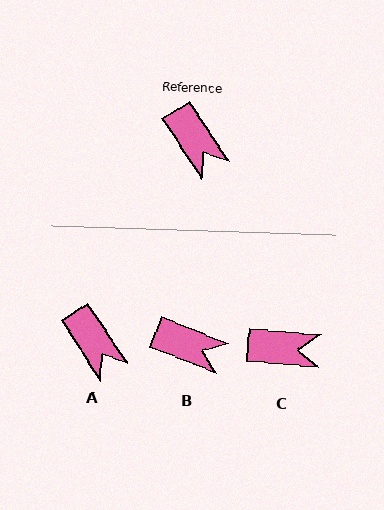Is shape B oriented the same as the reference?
No, it is off by about 35 degrees.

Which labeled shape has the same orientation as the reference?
A.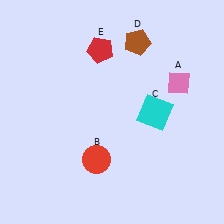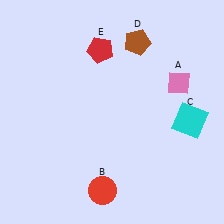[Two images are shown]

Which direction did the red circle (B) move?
The red circle (B) moved down.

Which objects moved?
The objects that moved are: the red circle (B), the cyan square (C).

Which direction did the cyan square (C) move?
The cyan square (C) moved right.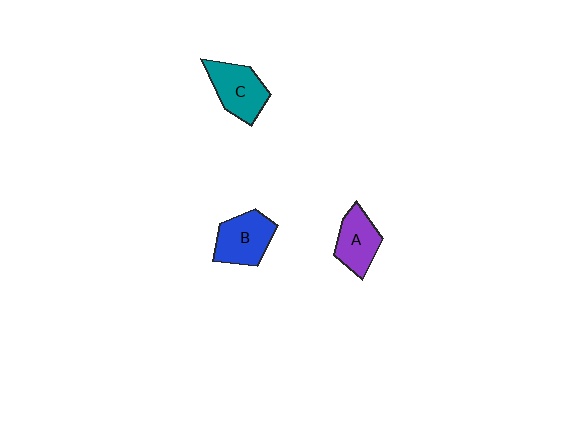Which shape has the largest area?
Shape C (teal).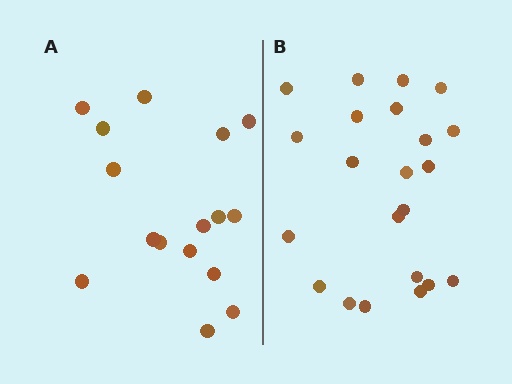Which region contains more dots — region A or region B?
Region B (the right region) has more dots.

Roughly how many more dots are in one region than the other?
Region B has about 6 more dots than region A.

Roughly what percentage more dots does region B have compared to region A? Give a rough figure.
About 40% more.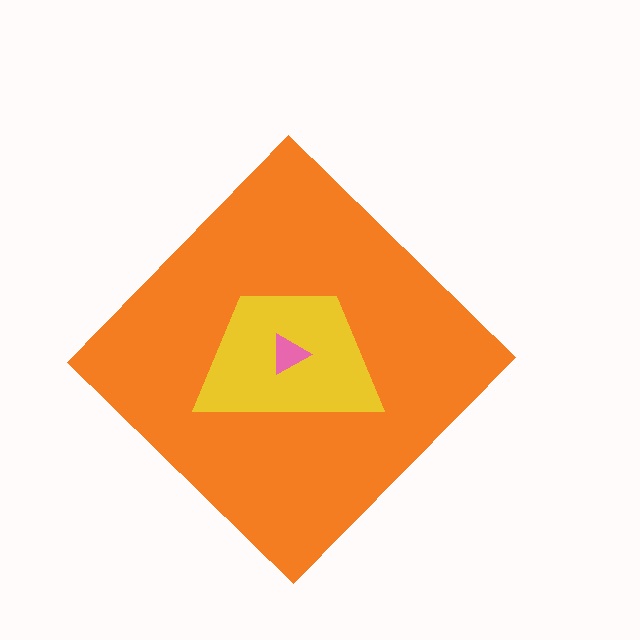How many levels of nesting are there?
3.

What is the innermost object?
The pink triangle.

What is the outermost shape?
The orange diamond.